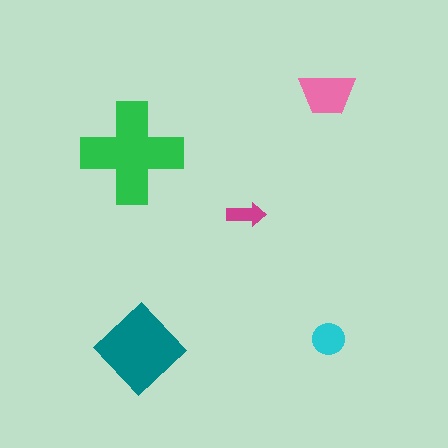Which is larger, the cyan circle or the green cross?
The green cross.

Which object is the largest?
The green cross.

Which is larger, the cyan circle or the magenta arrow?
The cyan circle.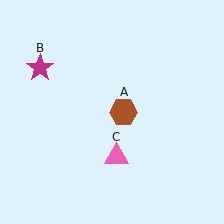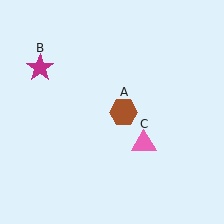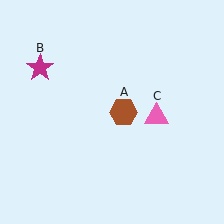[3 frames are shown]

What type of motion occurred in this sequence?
The pink triangle (object C) rotated counterclockwise around the center of the scene.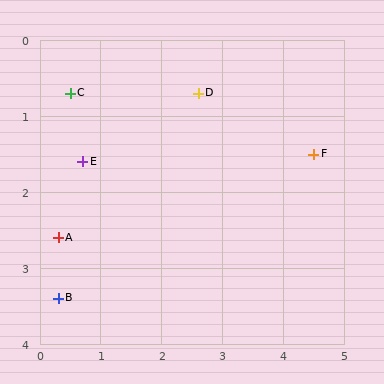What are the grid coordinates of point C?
Point C is at approximately (0.5, 0.7).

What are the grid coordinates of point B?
Point B is at approximately (0.3, 3.4).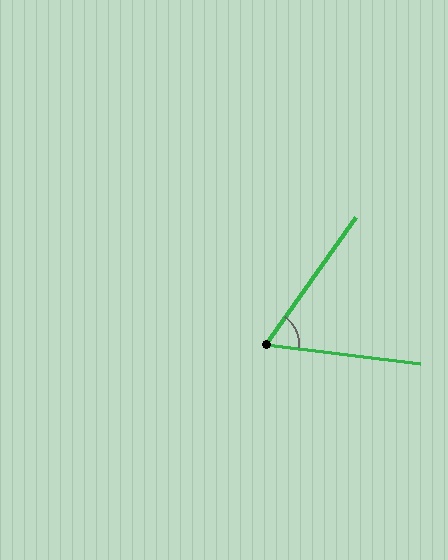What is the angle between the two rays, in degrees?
Approximately 62 degrees.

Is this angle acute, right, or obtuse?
It is acute.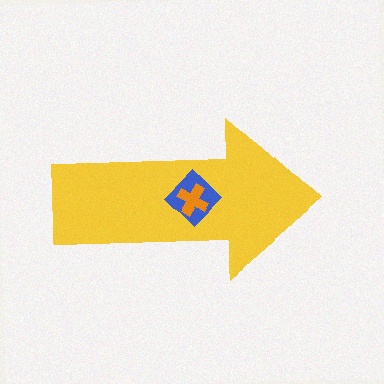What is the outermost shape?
The yellow arrow.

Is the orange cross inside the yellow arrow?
Yes.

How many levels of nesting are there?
3.